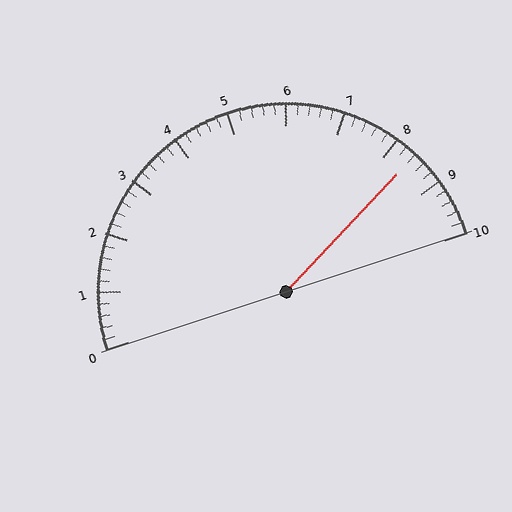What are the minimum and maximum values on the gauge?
The gauge ranges from 0 to 10.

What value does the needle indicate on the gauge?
The needle indicates approximately 8.4.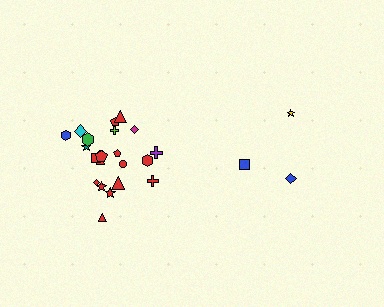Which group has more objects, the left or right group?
The left group.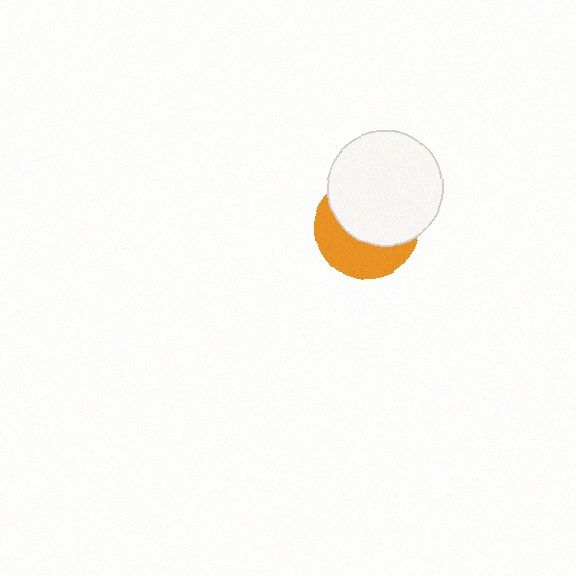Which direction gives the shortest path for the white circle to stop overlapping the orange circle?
Moving up gives the shortest separation.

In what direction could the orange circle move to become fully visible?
The orange circle could move down. That would shift it out from behind the white circle entirely.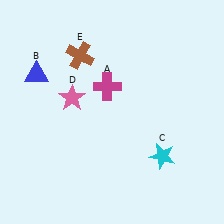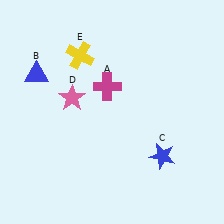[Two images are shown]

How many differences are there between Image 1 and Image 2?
There are 2 differences between the two images.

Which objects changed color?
C changed from cyan to blue. E changed from brown to yellow.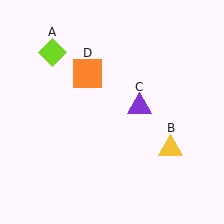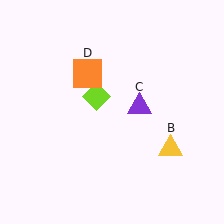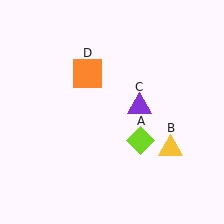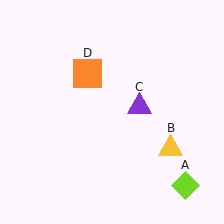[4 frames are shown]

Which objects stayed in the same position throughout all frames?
Yellow triangle (object B) and purple triangle (object C) and orange square (object D) remained stationary.